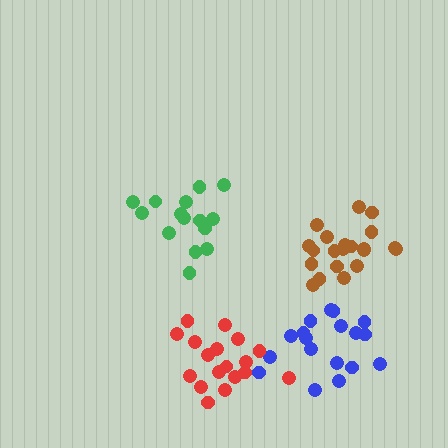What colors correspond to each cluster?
The clusters are colored: brown, blue, red, green.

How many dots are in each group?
Group 1: 21 dots, Group 2: 18 dots, Group 3: 18 dots, Group 4: 15 dots (72 total).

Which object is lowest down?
The red cluster is bottommost.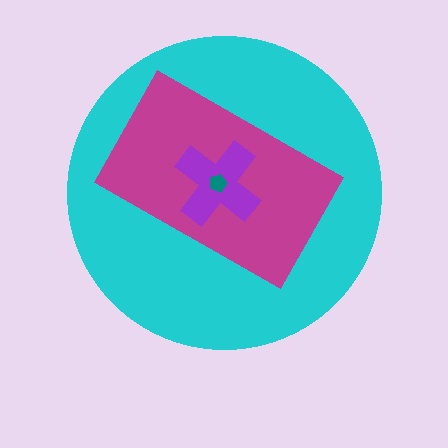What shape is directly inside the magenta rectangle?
The purple cross.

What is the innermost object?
The teal pentagon.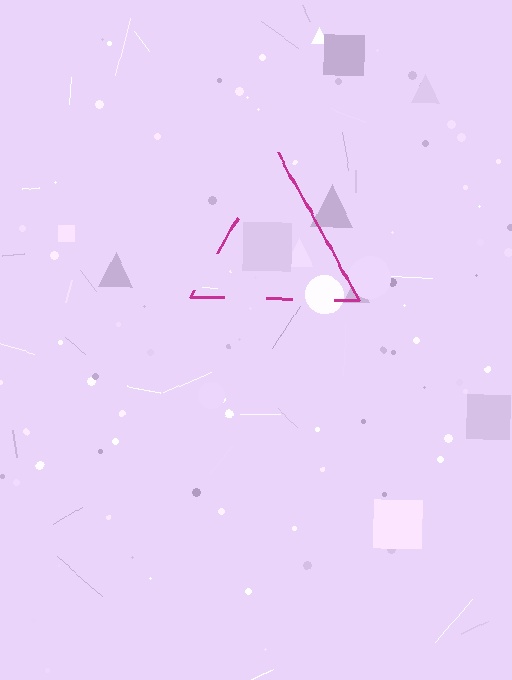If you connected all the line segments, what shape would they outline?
They would outline a triangle.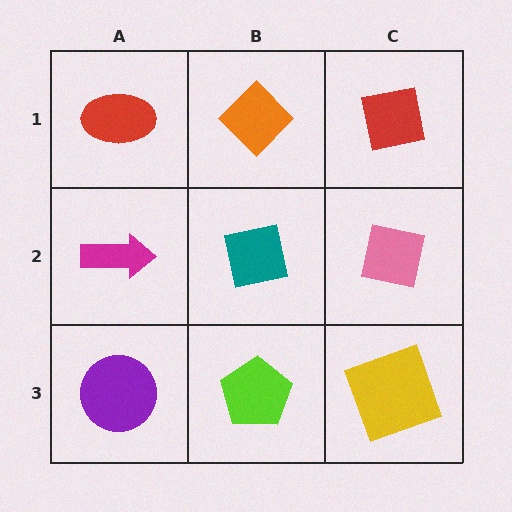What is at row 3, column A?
A purple circle.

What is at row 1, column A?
A red ellipse.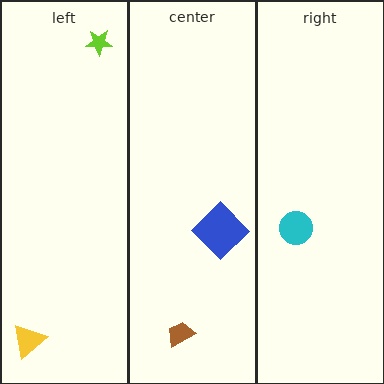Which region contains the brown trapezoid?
The center region.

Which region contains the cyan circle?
The right region.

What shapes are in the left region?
The lime star, the yellow triangle.